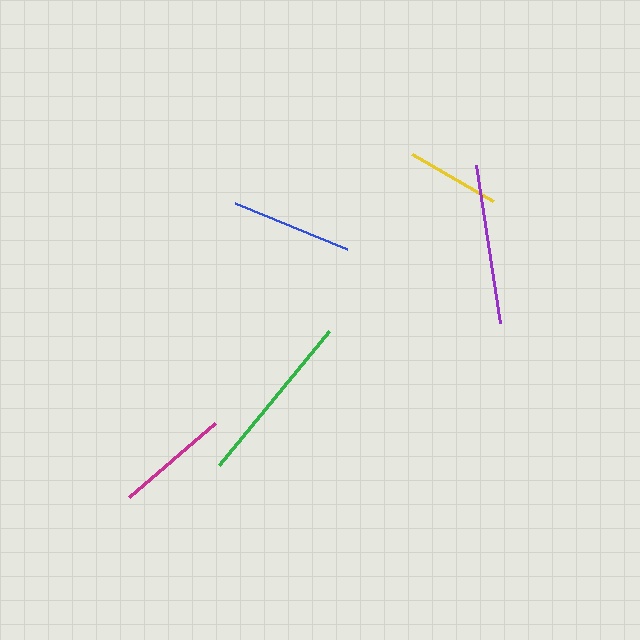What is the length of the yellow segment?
The yellow segment is approximately 94 pixels long.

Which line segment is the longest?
The green line is the longest at approximately 174 pixels.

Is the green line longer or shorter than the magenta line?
The green line is longer than the magenta line.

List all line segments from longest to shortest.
From longest to shortest: green, purple, blue, magenta, yellow.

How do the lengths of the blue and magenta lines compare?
The blue and magenta lines are approximately the same length.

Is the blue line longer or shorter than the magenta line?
The blue line is longer than the magenta line.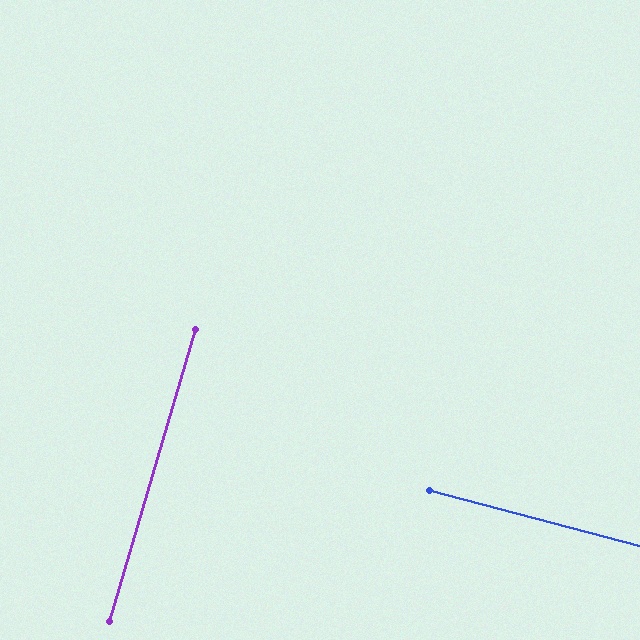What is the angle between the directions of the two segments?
Approximately 88 degrees.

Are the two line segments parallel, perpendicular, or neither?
Perpendicular — they meet at approximately 88°.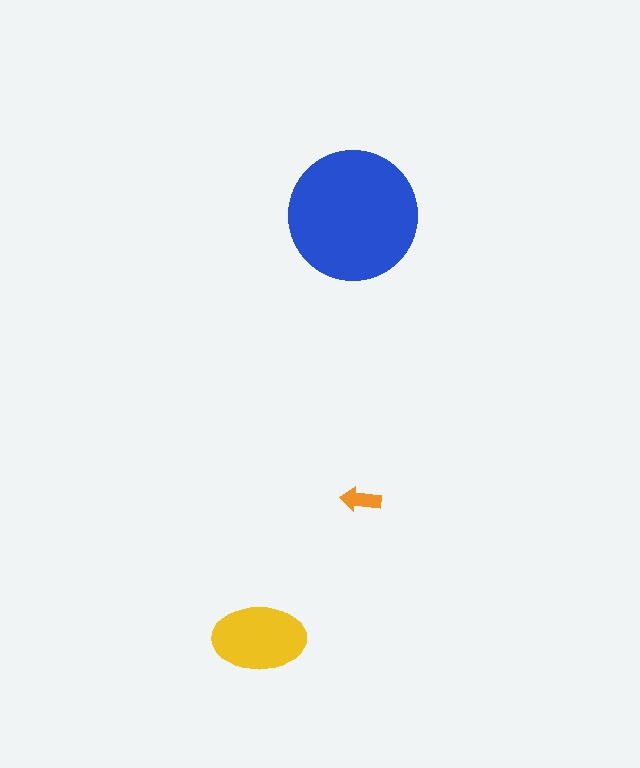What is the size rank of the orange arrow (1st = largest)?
3rd.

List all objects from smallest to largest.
The orange arrow, the yellow ellipse, the blue circle.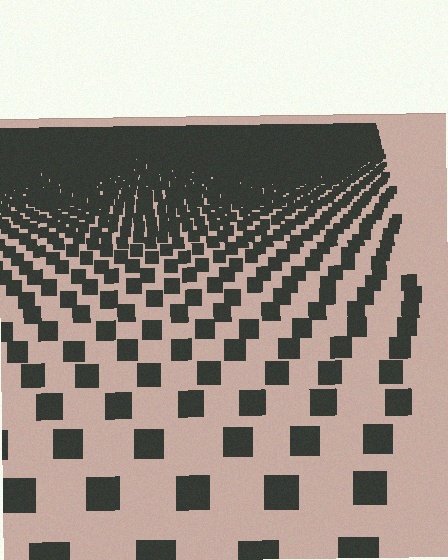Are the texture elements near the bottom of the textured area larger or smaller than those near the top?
Larger. Near the bottom, elements are closer to the viewer and appear at a bigger on-screen size.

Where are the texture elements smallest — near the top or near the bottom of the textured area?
Near the top.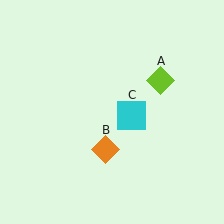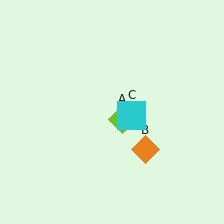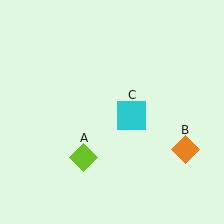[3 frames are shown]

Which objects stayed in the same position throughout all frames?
Cyan square (object C) remained stationary.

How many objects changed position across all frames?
2 objects changed position: lime diamond (object A), orange diamond (object B).